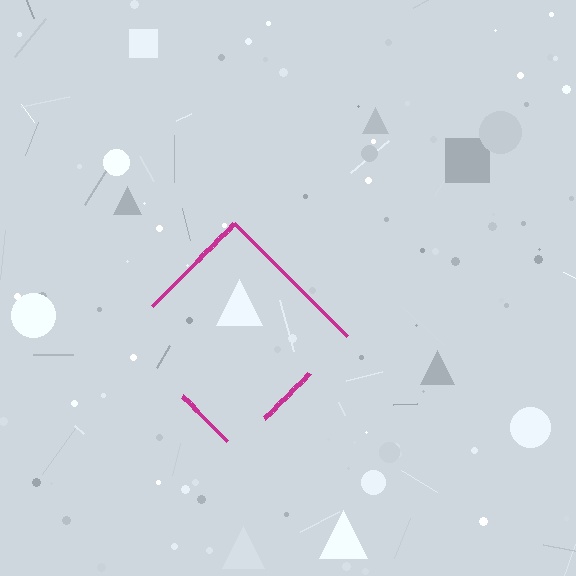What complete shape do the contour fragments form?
The contour fragments form a diamond.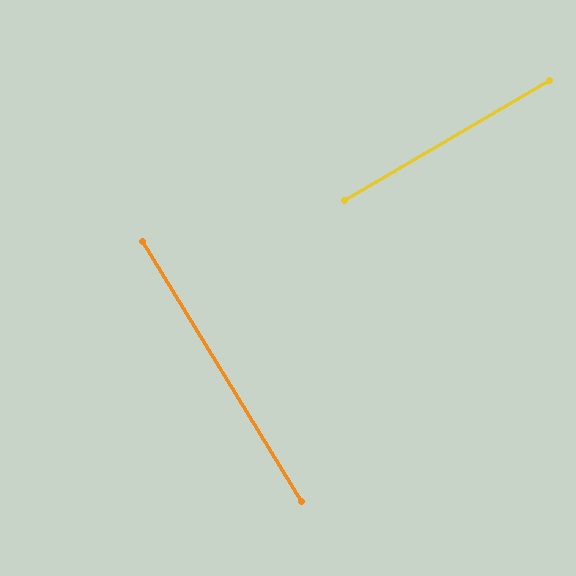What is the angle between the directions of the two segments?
Approximately 89 degrees.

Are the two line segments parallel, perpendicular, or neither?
Perpendicular — they meet at approximately 89°.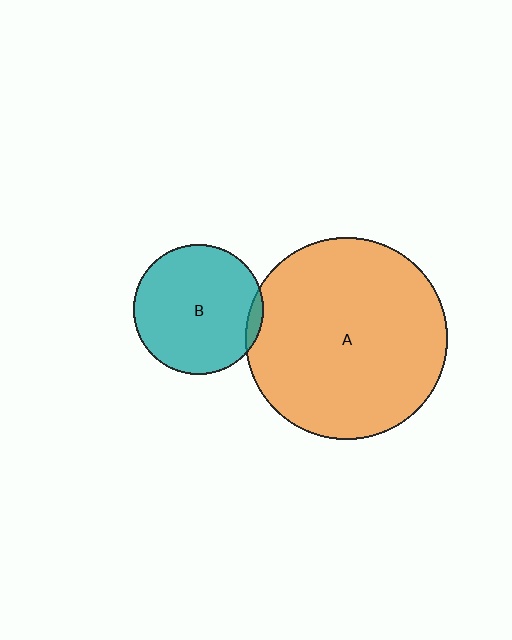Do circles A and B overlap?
Yes.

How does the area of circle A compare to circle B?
Approximately 2.4 times.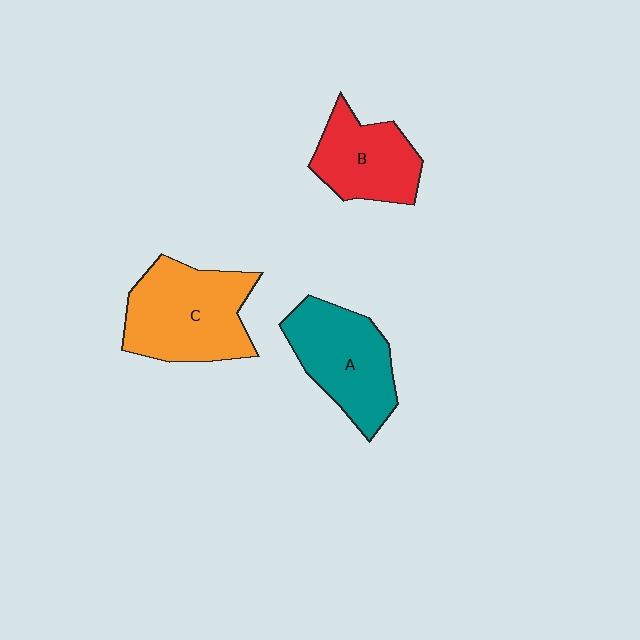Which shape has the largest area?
Shape C (orange).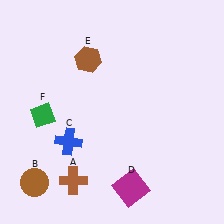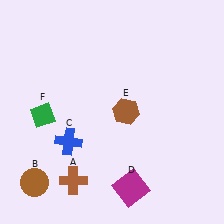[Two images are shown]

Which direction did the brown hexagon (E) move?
The brown hexagon (E) moved down.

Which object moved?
The brown hexagon (E) moved down.